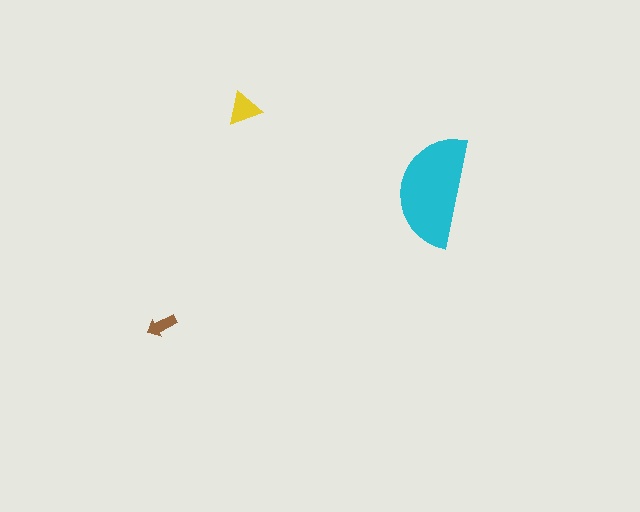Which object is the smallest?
The brown arrow.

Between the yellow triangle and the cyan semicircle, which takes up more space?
The cyan semicircle.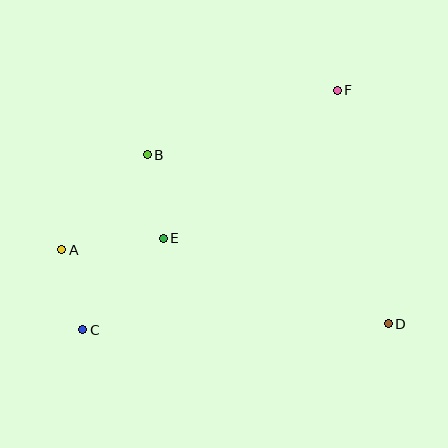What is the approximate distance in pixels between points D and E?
The distance between D and E is approximately 241 pixels.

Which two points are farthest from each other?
Points C and F are farthest from each other.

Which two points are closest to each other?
Points A and C are closest to each other.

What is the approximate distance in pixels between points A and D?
The distance between A and D is approximately 335 pixels.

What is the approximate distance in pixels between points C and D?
The distance between C and D is approximately 306 pixels.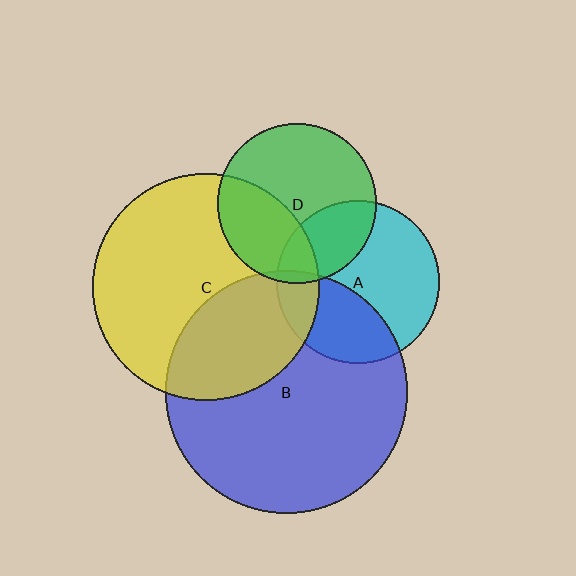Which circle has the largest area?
Circle B (blue).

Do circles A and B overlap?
Yes.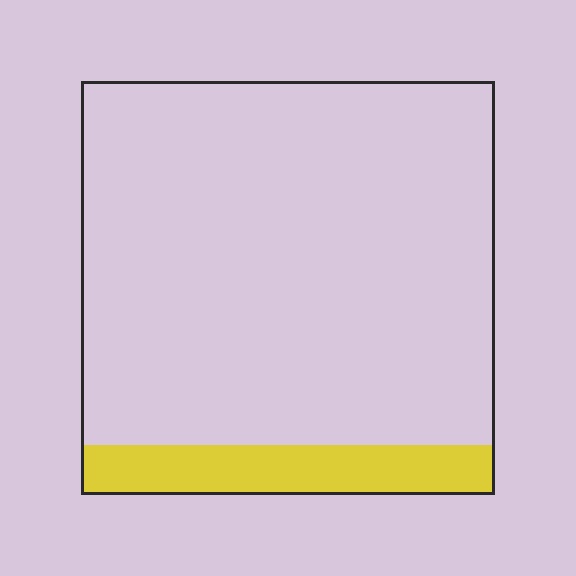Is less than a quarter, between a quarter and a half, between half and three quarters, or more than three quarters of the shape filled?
Less than a quarter.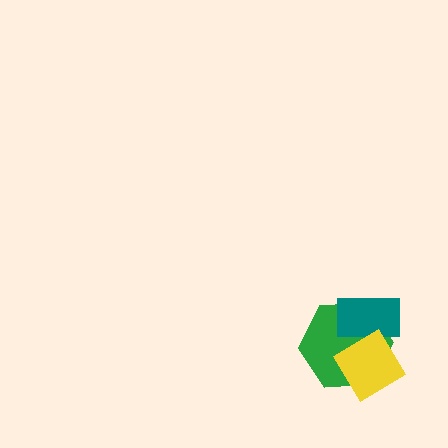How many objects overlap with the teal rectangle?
2 objects overlap with the teal rectangle.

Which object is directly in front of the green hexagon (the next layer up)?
The teal rectangle is directly in front of the green hexagon.